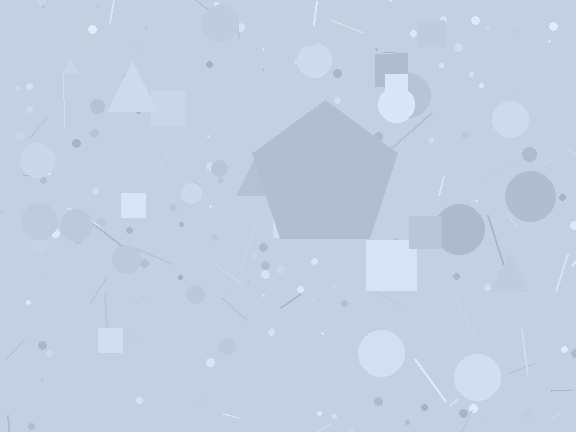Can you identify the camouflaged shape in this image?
The camouflaged shape is a pentagon.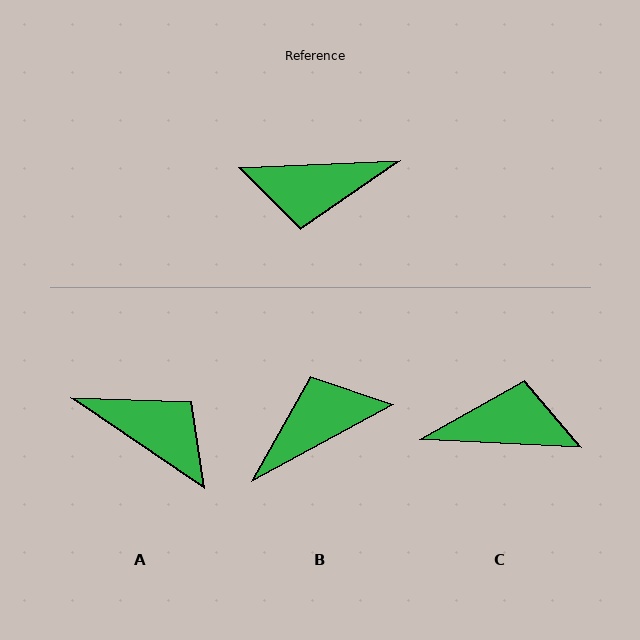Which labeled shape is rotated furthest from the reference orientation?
C, about 175 degrees away.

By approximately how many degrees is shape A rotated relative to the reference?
Approximately 144 degrees counter-clockwise.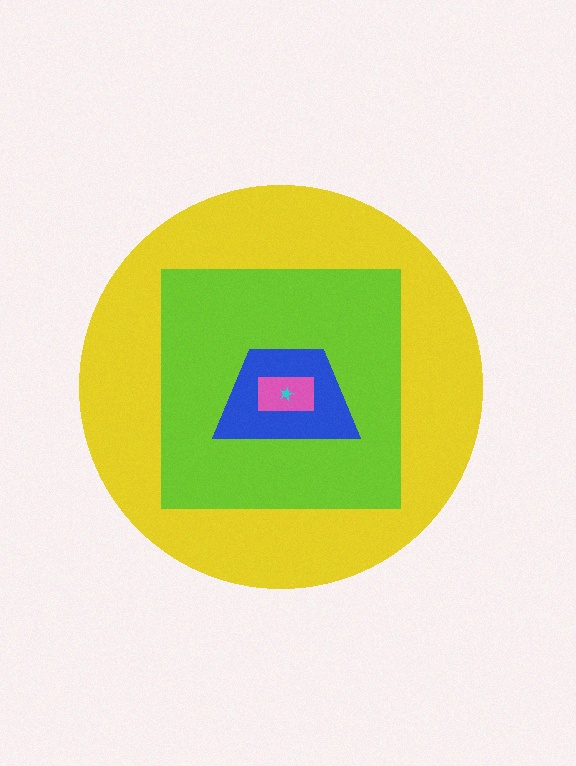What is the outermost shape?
The yellow circle.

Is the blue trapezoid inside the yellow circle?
Yes.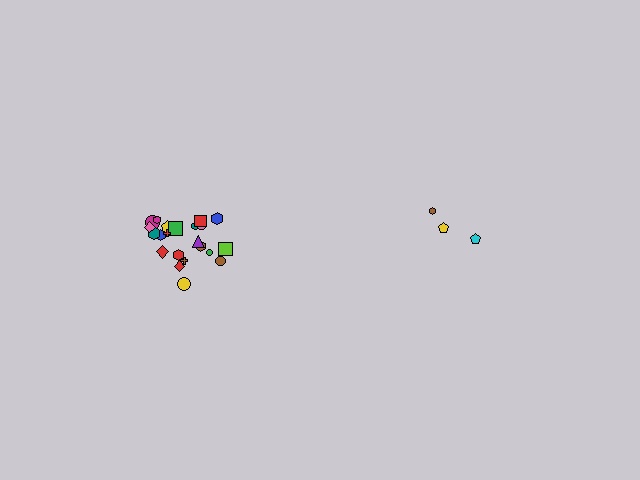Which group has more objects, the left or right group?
The left group.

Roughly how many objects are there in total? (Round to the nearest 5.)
Roughly 25 objects in total.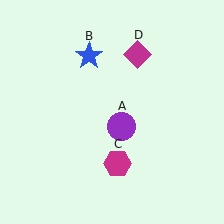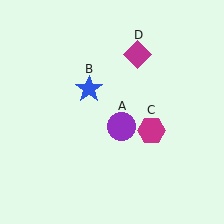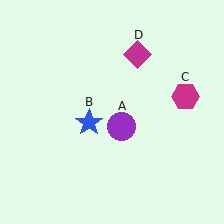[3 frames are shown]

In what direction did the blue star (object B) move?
The blue star (object B) moved down.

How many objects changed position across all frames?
2 objects changed position: blue star (object B), magenta hexagon (object C).